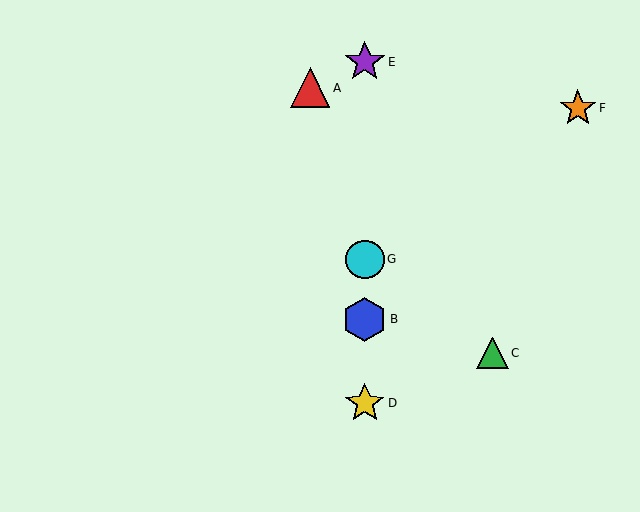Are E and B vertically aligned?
Yes, both are at x≈365.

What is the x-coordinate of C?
Object C is at x≈492.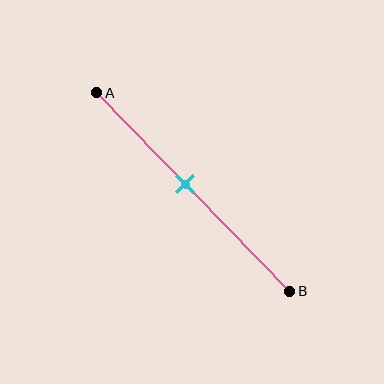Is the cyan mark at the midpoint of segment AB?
No, the mark is at about 45% from A, not at the 50% midpoint.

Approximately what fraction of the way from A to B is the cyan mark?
The cyan mark is approximately 45% of the way from A to B.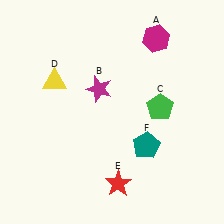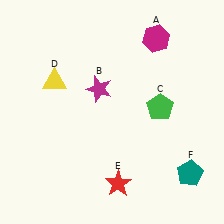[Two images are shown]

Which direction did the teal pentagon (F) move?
The teal pentagon (F) moved right.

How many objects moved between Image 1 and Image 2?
1 object moved between the two images.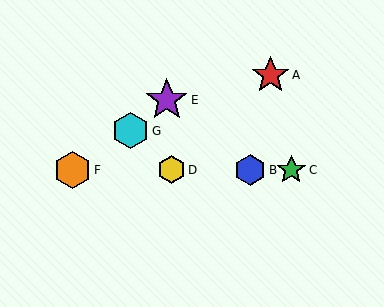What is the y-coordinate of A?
Object A is at y≈75.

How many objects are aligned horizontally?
4 objects (B, C, D, F) are aligned horizontally.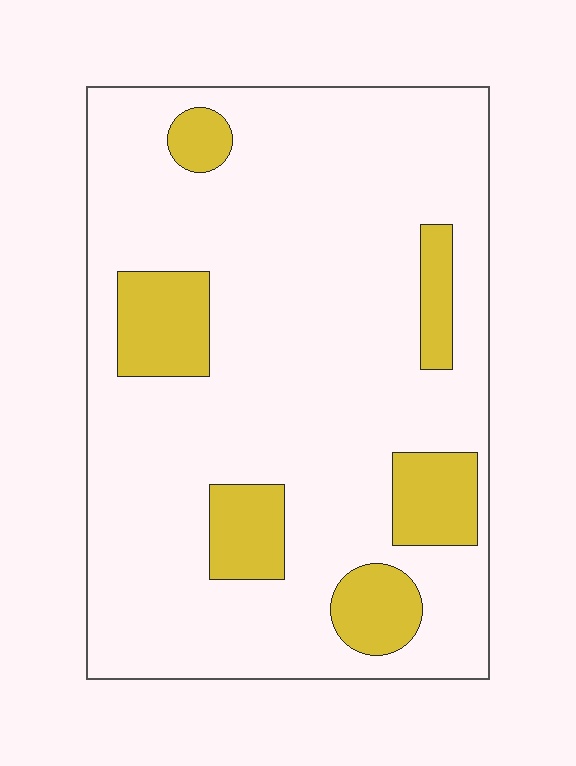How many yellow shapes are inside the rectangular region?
6.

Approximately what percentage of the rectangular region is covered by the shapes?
Approximately 15%.